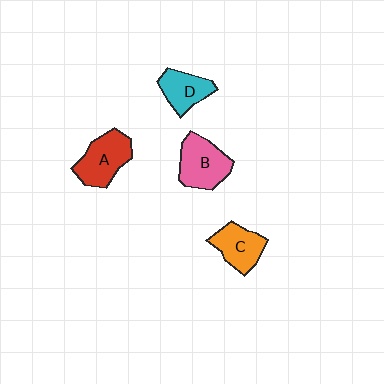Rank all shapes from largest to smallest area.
From largest to smallest: B (pink), A (red), C (orange), D (cyan).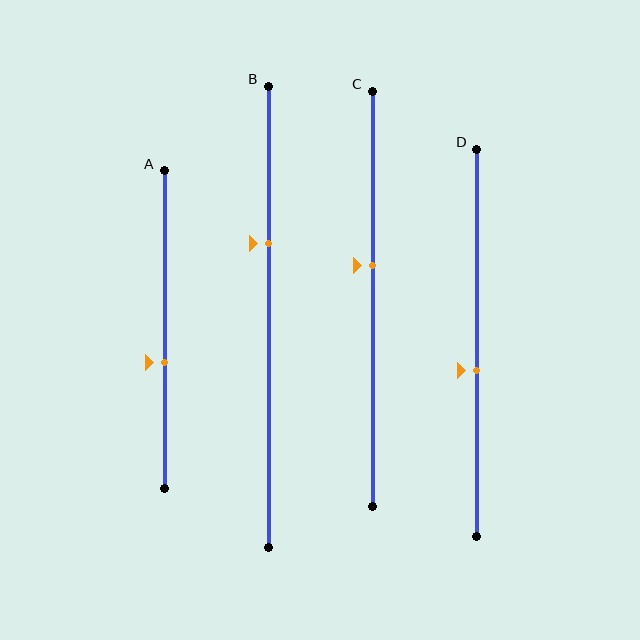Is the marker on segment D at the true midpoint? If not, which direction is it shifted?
No, the marker on segment D is shifted downward by about 7% of the segment length.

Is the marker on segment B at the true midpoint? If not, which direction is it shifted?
No, the marker on segment B is shifted upward by about 16% of the segment length.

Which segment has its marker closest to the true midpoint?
Segment D has its marker closest to the true midpoint.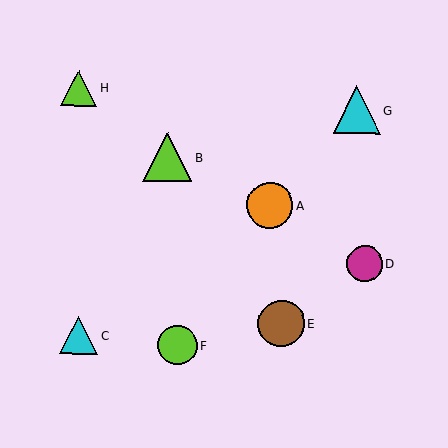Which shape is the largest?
The lime triangle (labeled B) is the largest.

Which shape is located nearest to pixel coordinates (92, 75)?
The lime triangle (labeled H) at (79, 88) is nearest to that location.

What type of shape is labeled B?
Shape B is a lime triangle.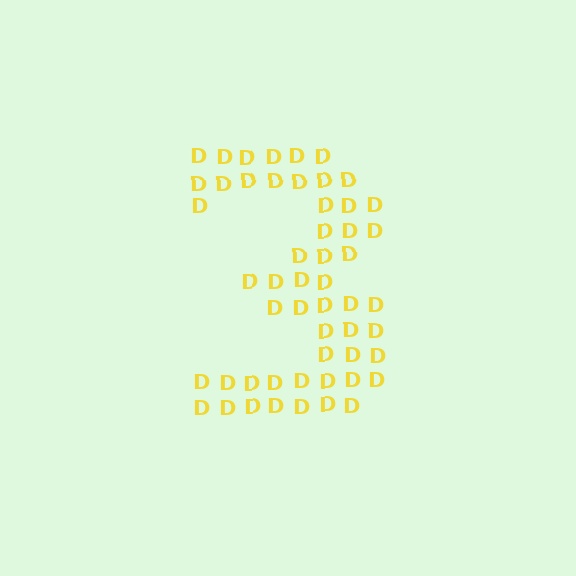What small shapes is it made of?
It is made of small letter D's.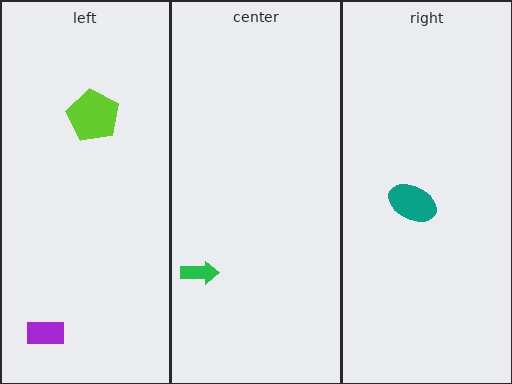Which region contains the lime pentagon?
The left region.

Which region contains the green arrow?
The center region.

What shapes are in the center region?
The green arrow.